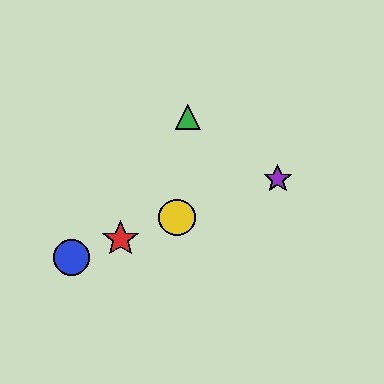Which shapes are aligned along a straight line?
The red star, the blue circle, the yellow circle, the purple star are aligned along a straight line.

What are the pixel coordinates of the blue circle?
The blue circle is at (72, 258).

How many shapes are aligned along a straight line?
4 shapes (the red star, the blue circle, the yellow circle, the purple star) are aligned along a straight line.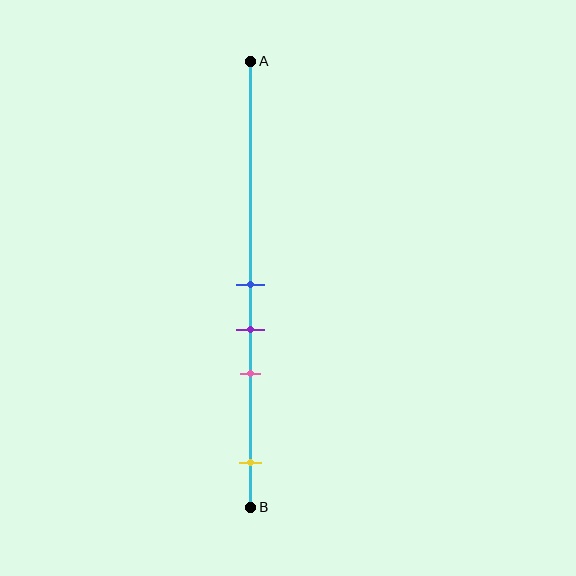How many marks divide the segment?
There are 4 marks dividing the segment.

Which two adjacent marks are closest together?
The blue and purple marks are the closest adjacent pair.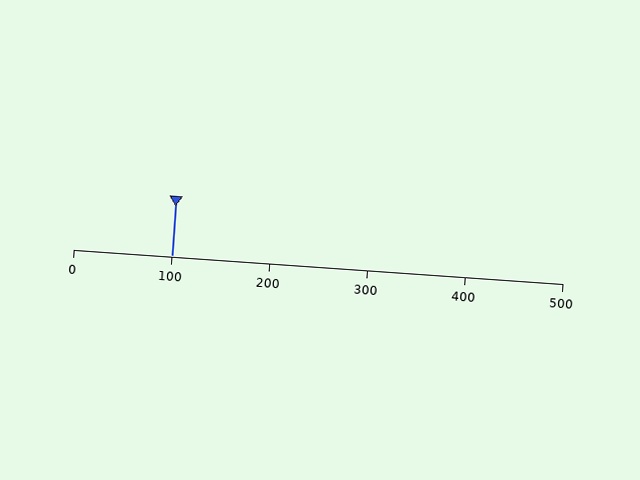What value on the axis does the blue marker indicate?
The marker indicates approximately 100.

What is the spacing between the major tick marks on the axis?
The major ticks are spaced 100 apart.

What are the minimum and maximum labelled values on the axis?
The axis runs from 0 to 500.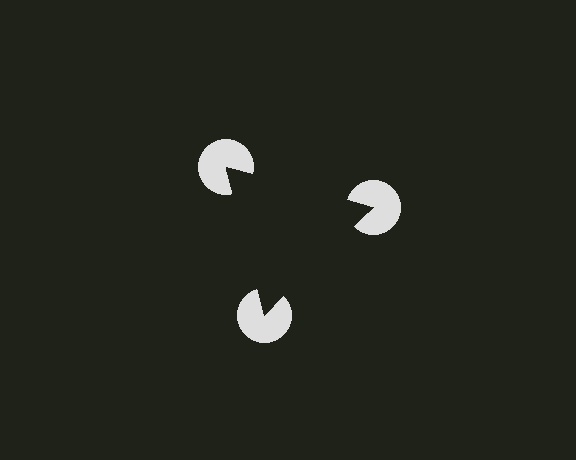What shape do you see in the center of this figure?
An illusory triangle — its edges are inferred from the aligned wedge cuts in the pac-man discs, not physically drawn.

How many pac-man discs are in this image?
There are 3 — one at each vertex of the illusory triangle.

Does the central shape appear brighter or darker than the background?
It typically appears slightly darker than the background, even though no actual brightness change is drawn.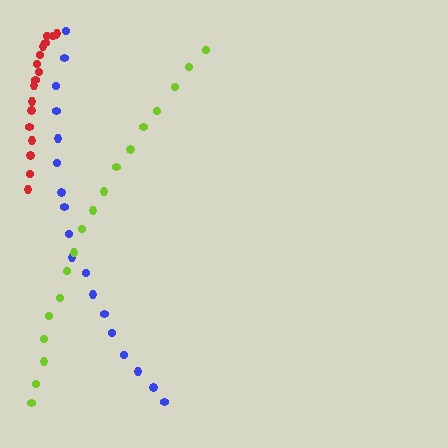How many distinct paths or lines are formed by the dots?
There are 3 distinct paths.